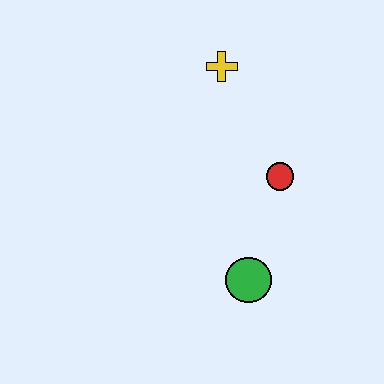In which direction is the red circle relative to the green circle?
The red circle is above the green circle.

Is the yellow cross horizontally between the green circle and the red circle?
No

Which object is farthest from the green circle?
The yellow cross is farthest from the green circle.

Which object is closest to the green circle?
The red circle is closest to the green circle.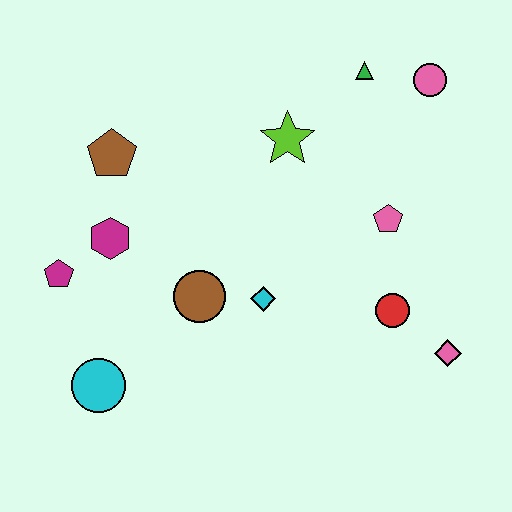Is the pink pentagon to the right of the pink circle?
No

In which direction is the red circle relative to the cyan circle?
The red circle is to the right of the cyan circle.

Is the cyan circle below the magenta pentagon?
Yes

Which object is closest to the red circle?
The pink diamond is closest to the red circle.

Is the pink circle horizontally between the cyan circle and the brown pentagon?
No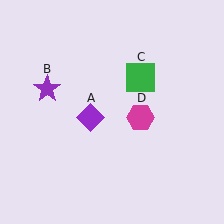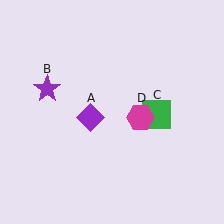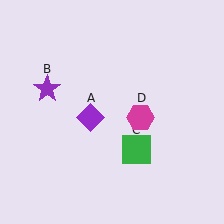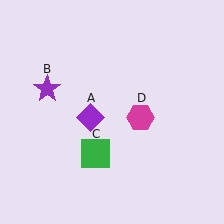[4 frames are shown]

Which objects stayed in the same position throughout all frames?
Purple diamond (object A) and purple star (object B) and magenta hexagon (object D) remained stationary.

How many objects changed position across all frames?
1 object changed position: green square (object C).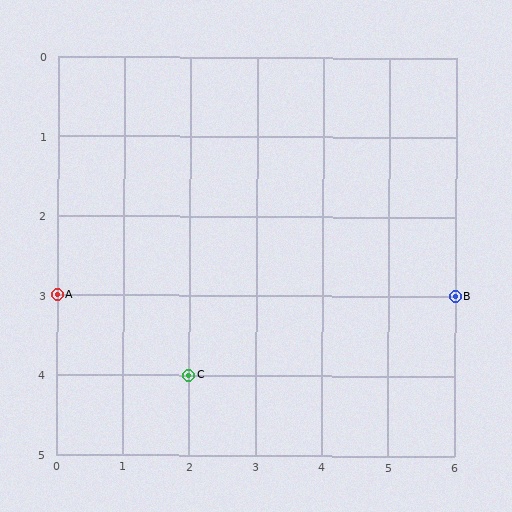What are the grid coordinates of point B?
Point B is at grid coordinates (6, 3).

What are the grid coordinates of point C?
Point C is at grid coordinates (2, 4).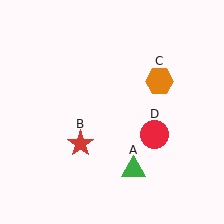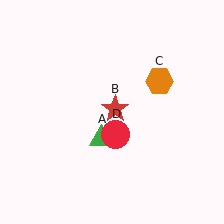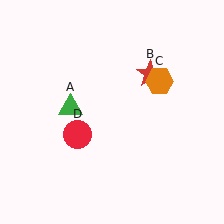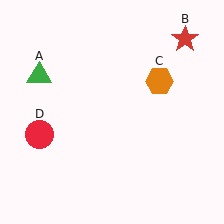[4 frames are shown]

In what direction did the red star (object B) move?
The red star (object B) moved up and to the right.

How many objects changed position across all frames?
3 objects changed position: green triangle (object A), red star (object B), red circle (object D).